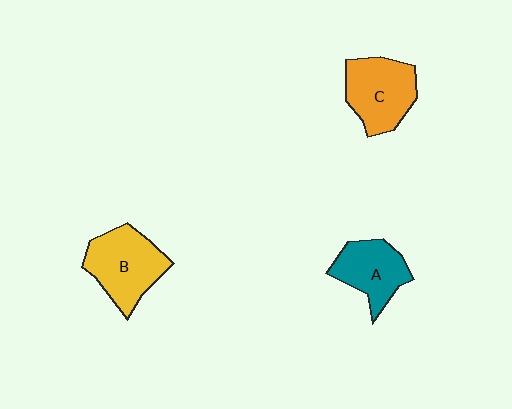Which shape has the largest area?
Shape B (yellow).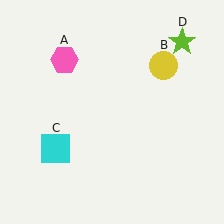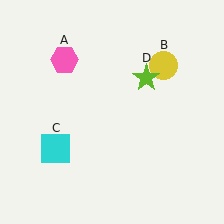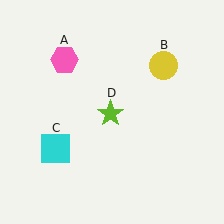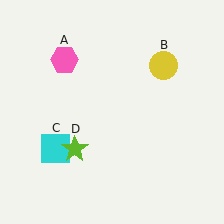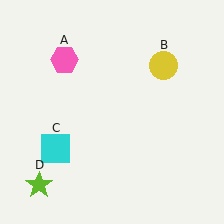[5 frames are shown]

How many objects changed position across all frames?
1 object changed position: lime star (object D).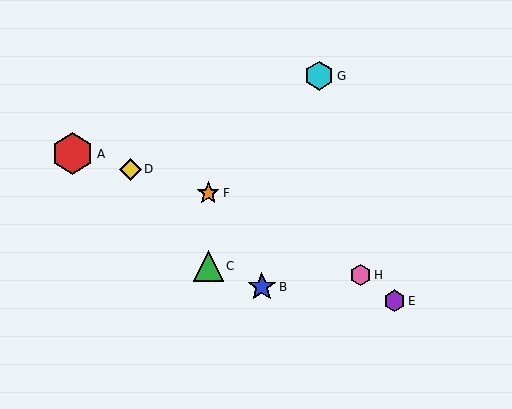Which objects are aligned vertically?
Objects C, F are aligned vertically.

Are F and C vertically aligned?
Yes, both are at x≈208.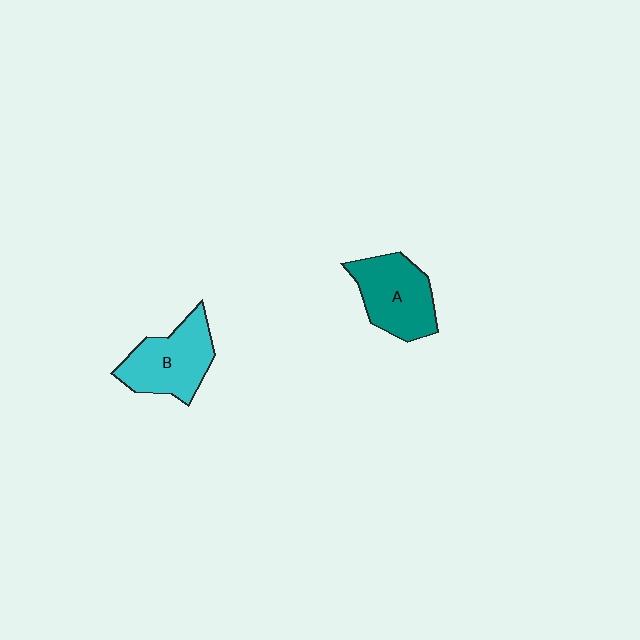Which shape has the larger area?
Shape B (cyan).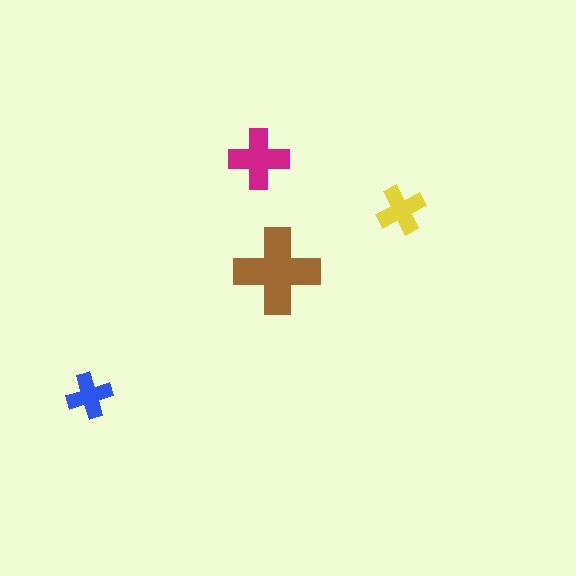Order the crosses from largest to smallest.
the brown one, the magenta one, the yellow one, the blue one.